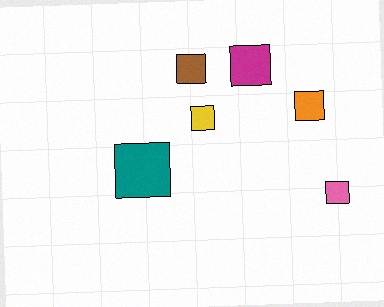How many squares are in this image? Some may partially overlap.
There are 6 squares.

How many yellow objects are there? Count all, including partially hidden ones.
There is 1 yellow object.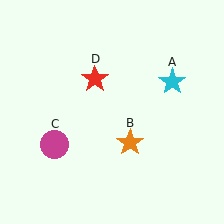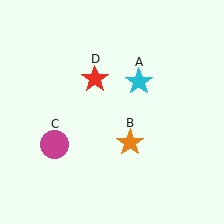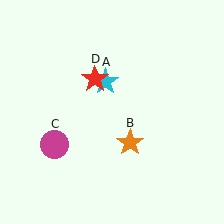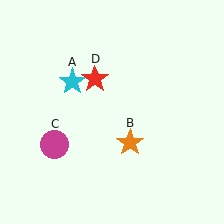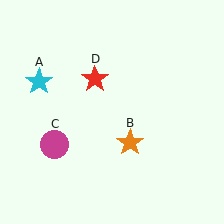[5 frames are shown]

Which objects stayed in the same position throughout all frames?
Orange star (object B) and magenta circle (object C) and red star (object D) remained stationary.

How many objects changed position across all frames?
1 object changed position: cyan star (object A).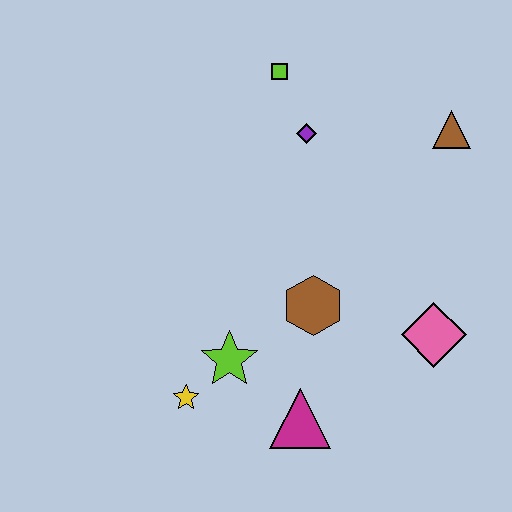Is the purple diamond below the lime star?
No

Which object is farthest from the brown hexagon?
The lime square is farthest from the brown hexagon.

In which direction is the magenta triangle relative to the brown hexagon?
The magenta triangle is below the brown hexagon.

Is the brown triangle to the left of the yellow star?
No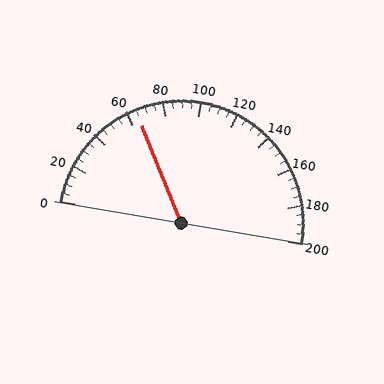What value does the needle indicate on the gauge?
The needle indicates approximately 65.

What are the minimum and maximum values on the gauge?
The gauge ranges from 0 to 200.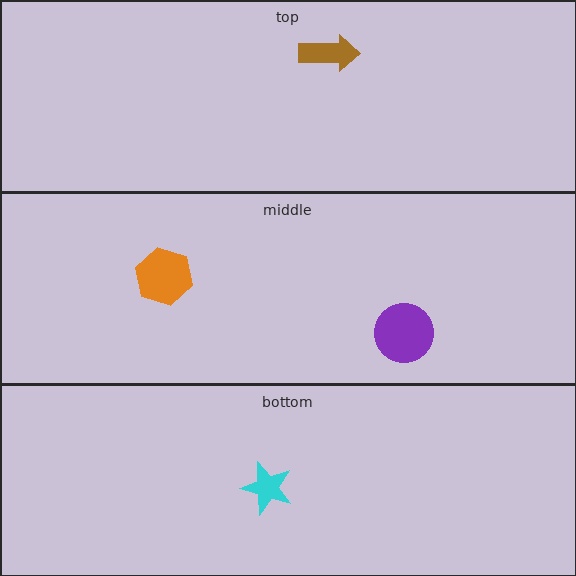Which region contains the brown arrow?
The top region.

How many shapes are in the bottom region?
1.